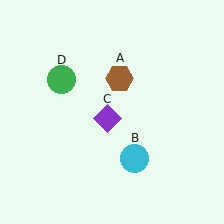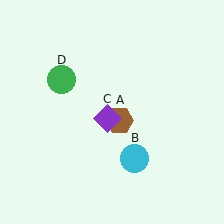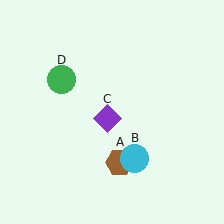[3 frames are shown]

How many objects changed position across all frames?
1 object changed position: brown hexagon (object A).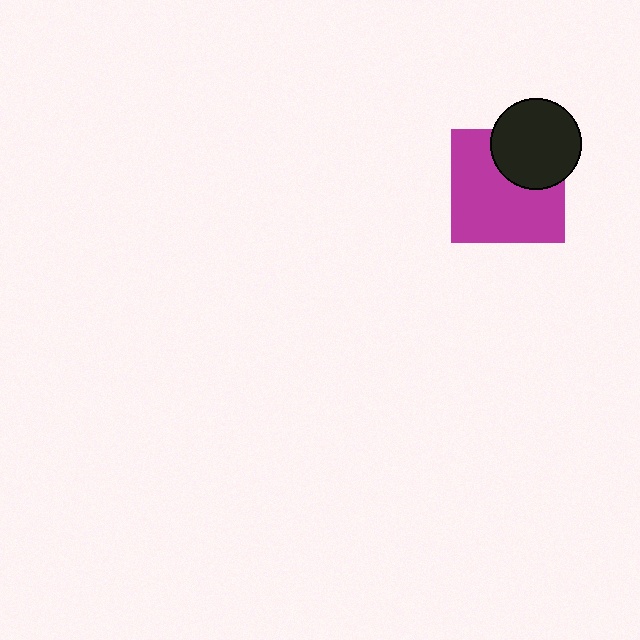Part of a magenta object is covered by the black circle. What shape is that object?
It is a square.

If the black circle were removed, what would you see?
You would see the complete magenta square.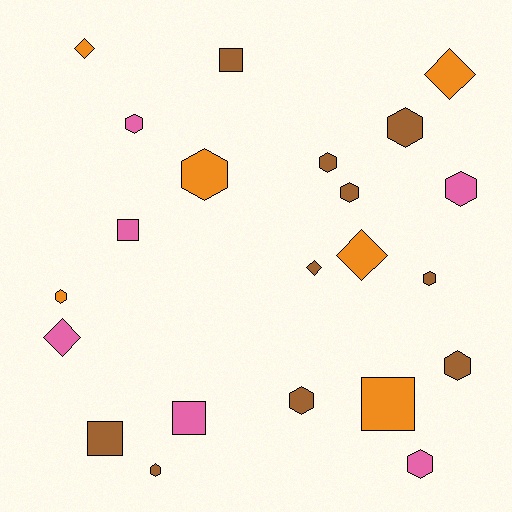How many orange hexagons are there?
There are 2 orange hexagons.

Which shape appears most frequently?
Hexagon, with 12 objects.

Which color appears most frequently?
Brown, with 10 objects.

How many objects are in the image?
There are 22 objects.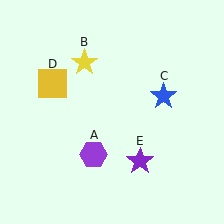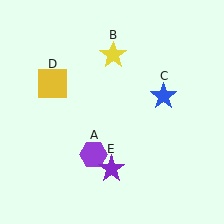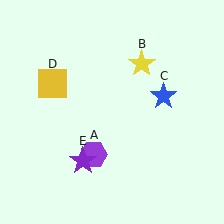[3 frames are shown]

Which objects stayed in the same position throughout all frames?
Purple hexagon (object A) and blue star (object C) and yellow square (object D) remained stationary.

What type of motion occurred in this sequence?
The yellow star (object B), purple star (object E) rotated clockwise around the center of the scene.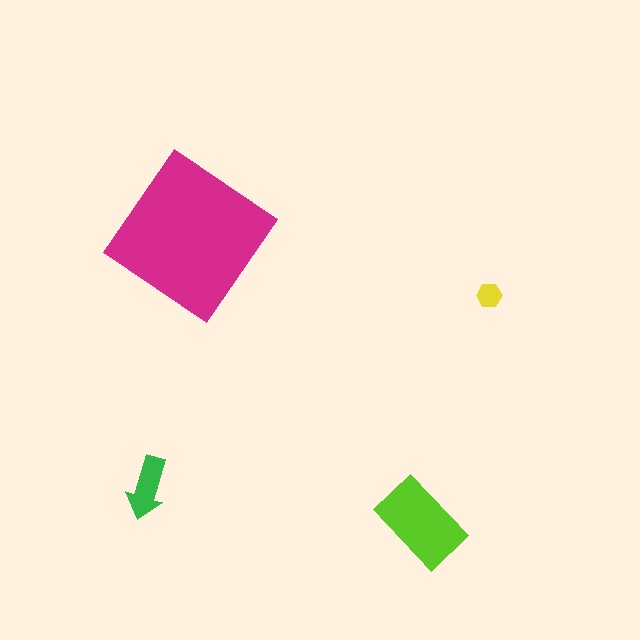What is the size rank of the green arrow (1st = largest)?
3rd.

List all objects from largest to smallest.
The magenta diamond, the lime rectangle, the green arrow, the yellow hexagon.